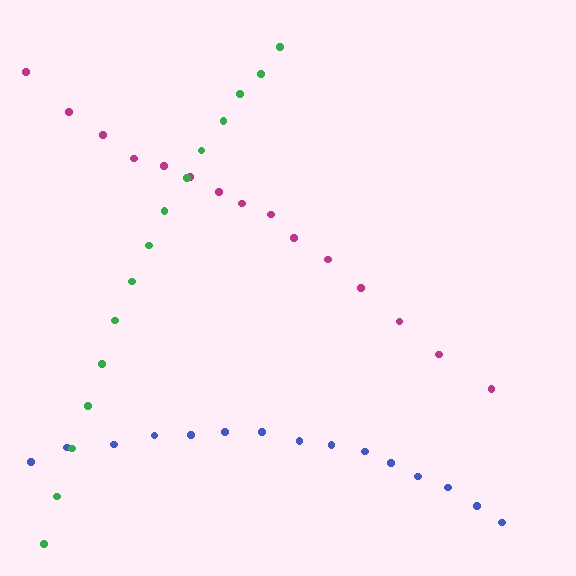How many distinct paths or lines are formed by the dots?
There are 3 distinct paths.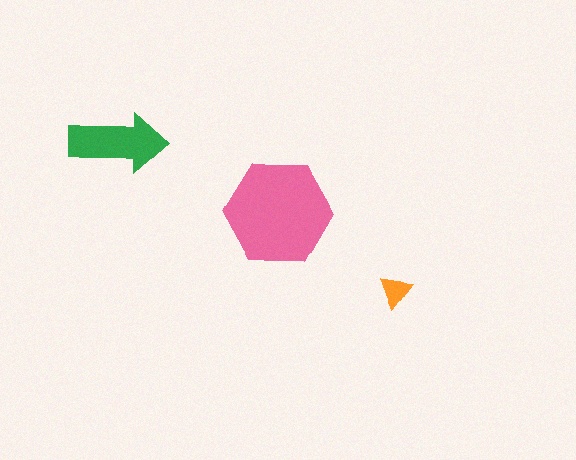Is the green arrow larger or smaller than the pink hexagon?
Smaller.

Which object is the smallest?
The orange triangle.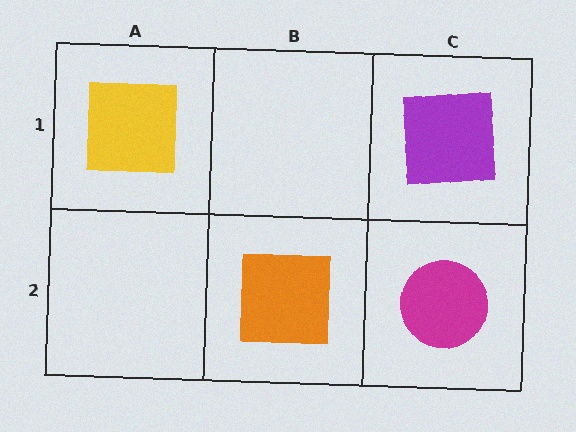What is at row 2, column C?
A magenta circle.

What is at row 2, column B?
An orange square.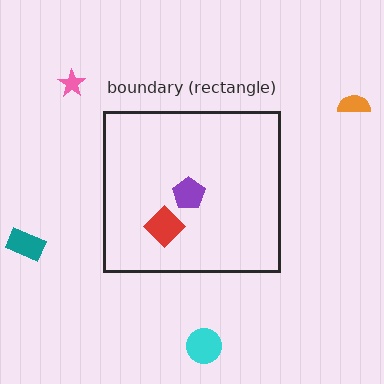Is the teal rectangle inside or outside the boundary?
Outside.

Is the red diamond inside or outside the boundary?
Inside.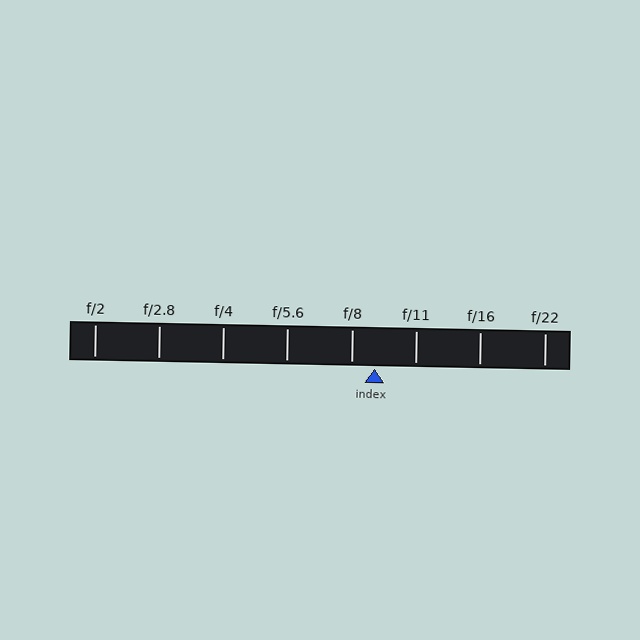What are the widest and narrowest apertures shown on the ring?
The widest aperture shown is f/2 and the narrowest is f/22.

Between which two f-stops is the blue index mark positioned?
The index mark is between f/8 and f/11.